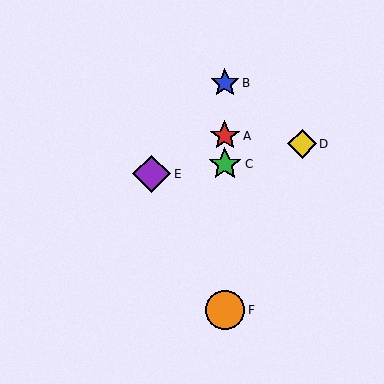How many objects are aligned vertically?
4 objects (A, B, C, F) are aligned vertically.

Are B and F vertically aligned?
Yes, both are at x≈225.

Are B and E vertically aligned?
No, B is at x≈225 and E is at x≈152.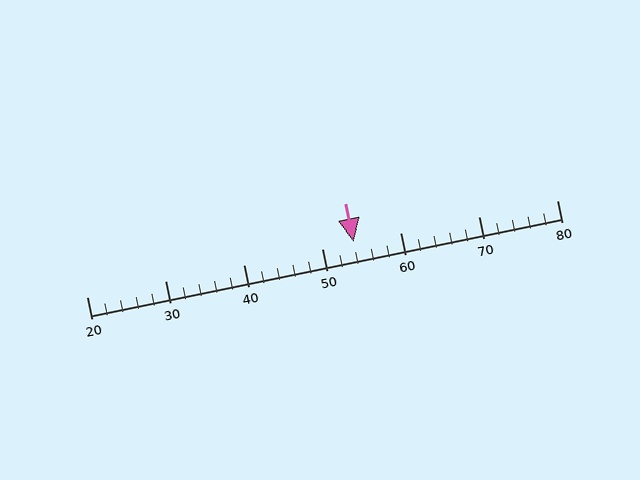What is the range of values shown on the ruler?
The ruler shows values from 20 to 80.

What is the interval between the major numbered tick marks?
The major tick marks are spaced 10 units apart.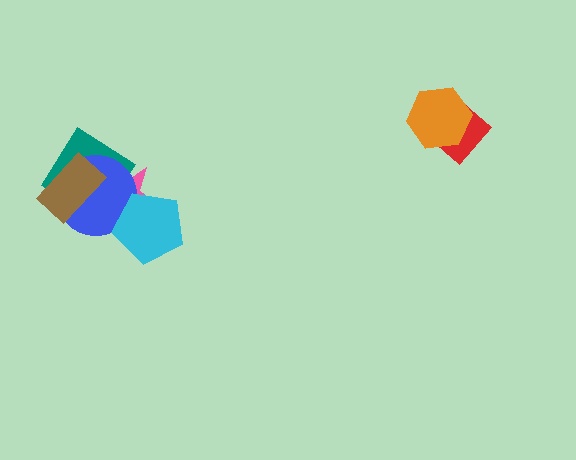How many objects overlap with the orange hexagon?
1 object overlaps with the orange hexagon.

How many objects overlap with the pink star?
4 objects overlap with the pink star.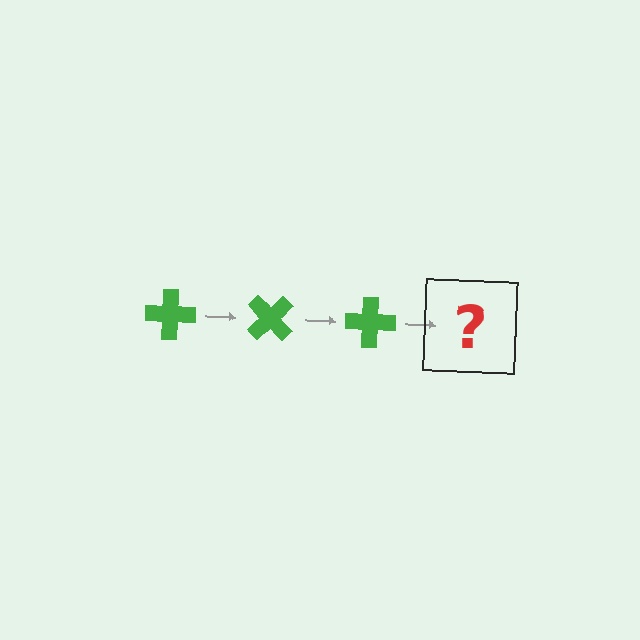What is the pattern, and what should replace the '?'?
The pattern is that the cross rotates 45 degrees each step. The '?' should be a green cross rotated 135 degrees.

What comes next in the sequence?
The next element should be a green cross rotated 135 degrees.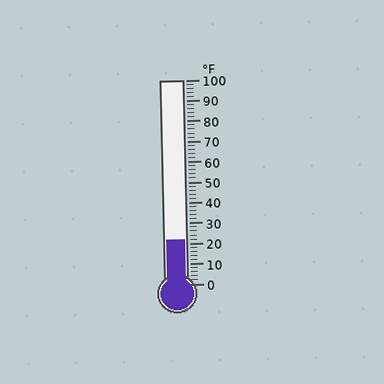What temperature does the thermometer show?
The thermometer shows approximately 22°F.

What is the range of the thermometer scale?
The thermometer scale ranges from 0°F to 100°F.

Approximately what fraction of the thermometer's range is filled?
The thermometer is filled to approximately 20% of its range.